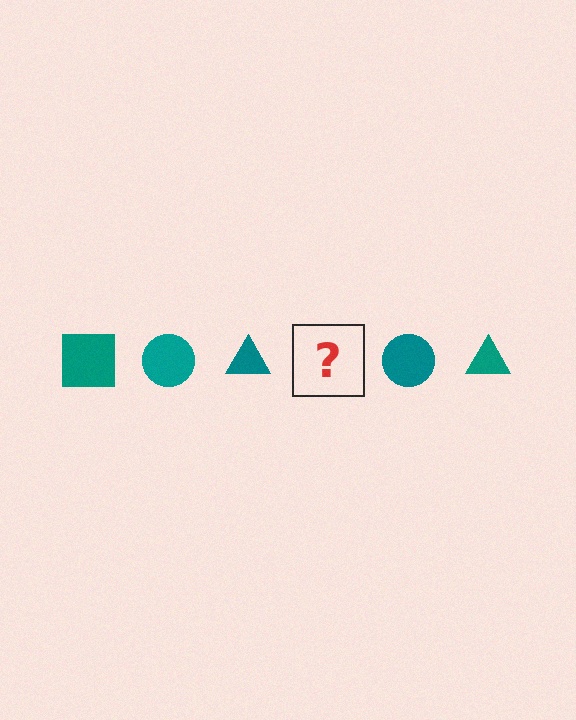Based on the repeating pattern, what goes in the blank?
The blank should be a teal square.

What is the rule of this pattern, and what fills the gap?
The rule is that the pattern cycles through square, circle, triangle shapes in teal. The gap should be filled with a teal square.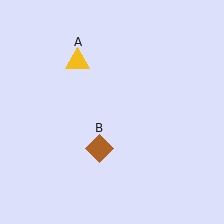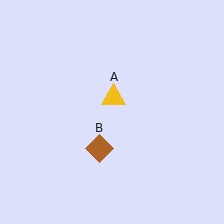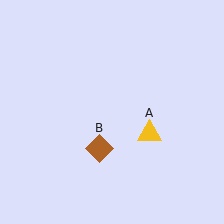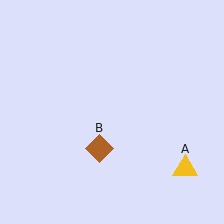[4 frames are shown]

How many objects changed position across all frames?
1 object changed position: yellow triangle (object A).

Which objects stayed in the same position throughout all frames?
Brown diamond (object B) remained stationary.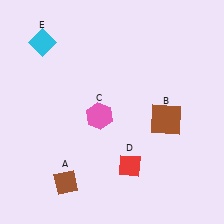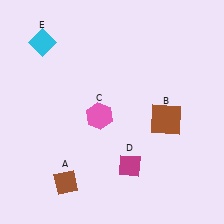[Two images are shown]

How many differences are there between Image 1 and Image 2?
There is 1 difference between the two images.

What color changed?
The diamond (D) changed from red in Image 1 to magenta in Image 2.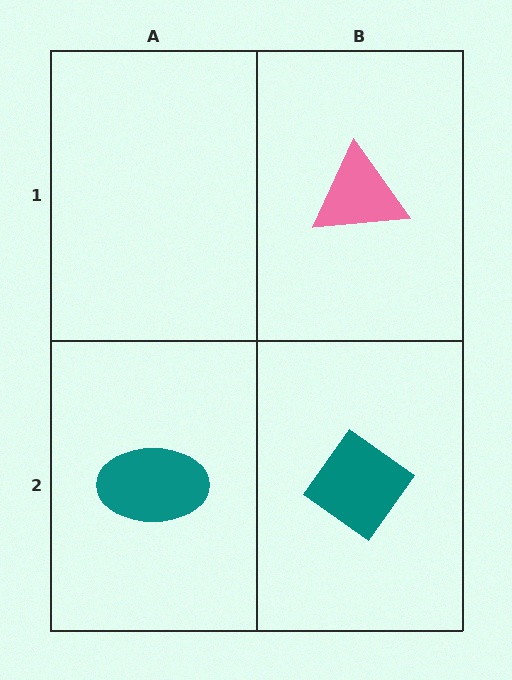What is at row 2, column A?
A teal ellipse.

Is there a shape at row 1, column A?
No, that cell is empty.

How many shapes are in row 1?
1 shape.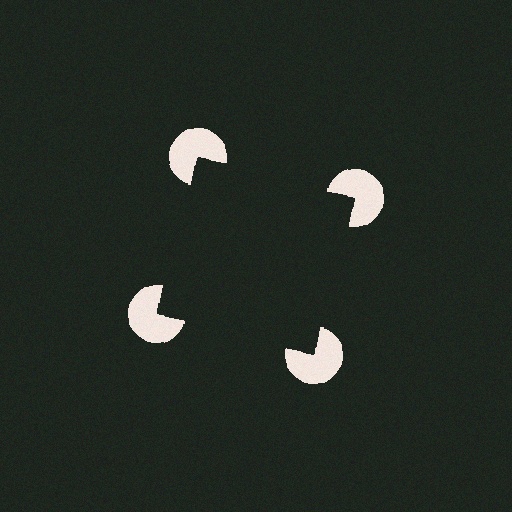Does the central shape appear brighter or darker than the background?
It typically appears slightly darker than the background, even though no actual brightness change is drawn.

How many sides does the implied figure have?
4 sides.